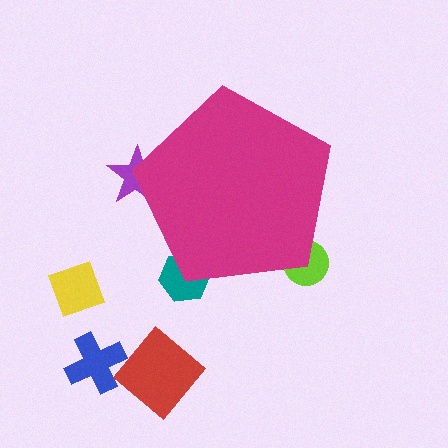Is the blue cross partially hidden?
No, the blue cross is fully visible.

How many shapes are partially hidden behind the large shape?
3 shapes are partially hidden.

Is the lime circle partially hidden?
Yes, the lime circle is partially hidden behind the magenta pentagon.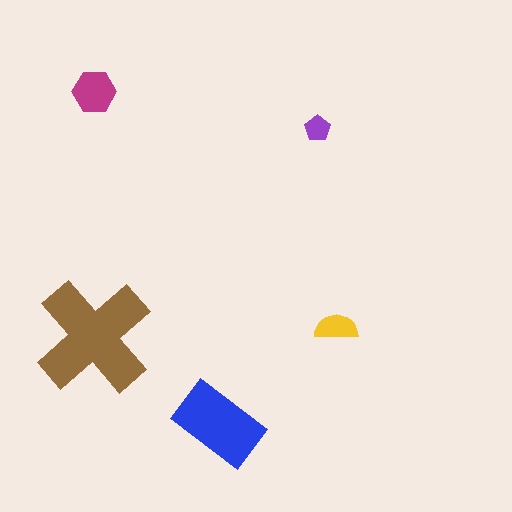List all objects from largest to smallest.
The brown cross, the blue rectangle, the magenta hexagon, the yellow semicircle, the purple pentagon.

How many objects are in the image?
There are 5 objects in the image.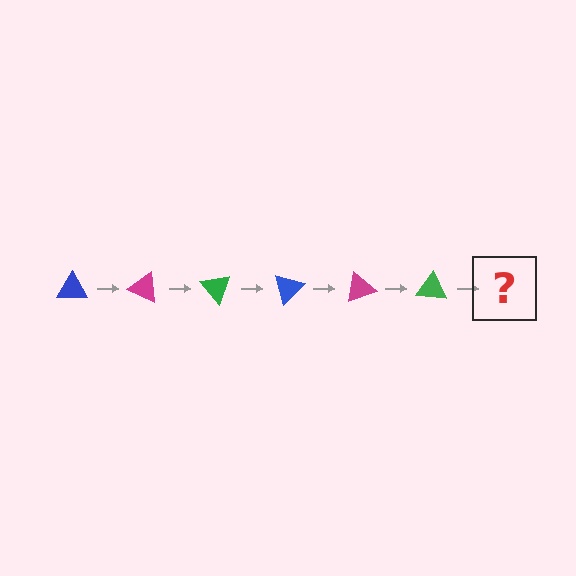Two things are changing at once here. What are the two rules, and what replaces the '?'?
The two rules are that it rotates 25 degrees each step and the color cycles through blue, magenta, and green. The '?' should be a blue triangle, rotated 150 degrees from the start.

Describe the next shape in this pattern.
It should be a blue triangle, rotated 150 degrees from the start.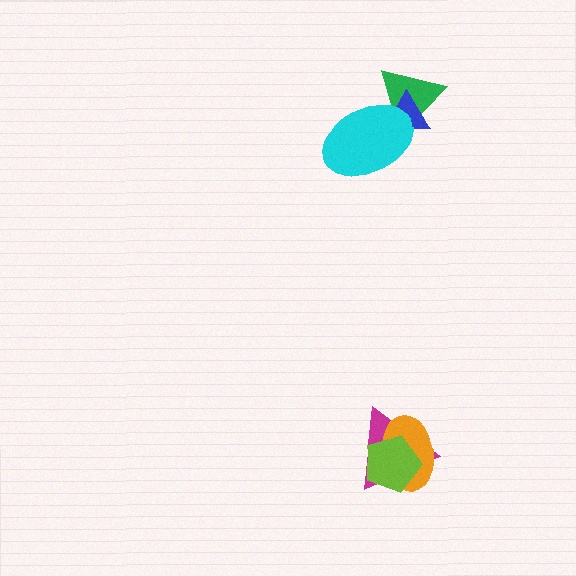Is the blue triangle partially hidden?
Yes, it is partially covered by another shape.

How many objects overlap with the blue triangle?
2 objects overlap with the blue triangle.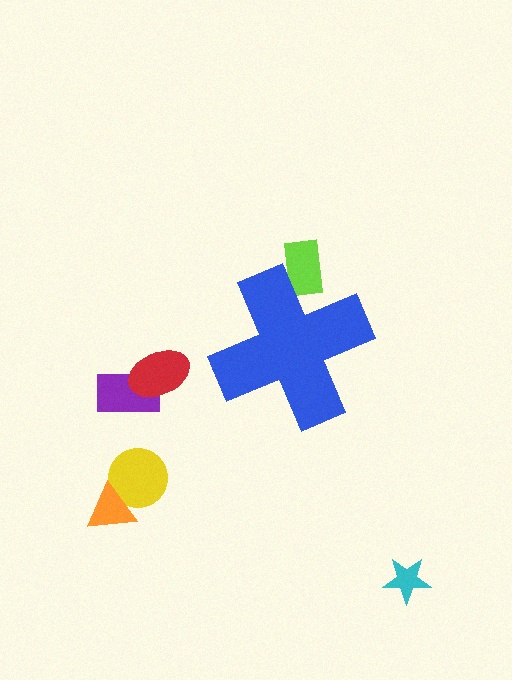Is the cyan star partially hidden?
No, the cyan star is fully visible.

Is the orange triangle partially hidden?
No, the orange triangle is fully visible.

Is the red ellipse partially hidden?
No, the red ellipse is fully visible.